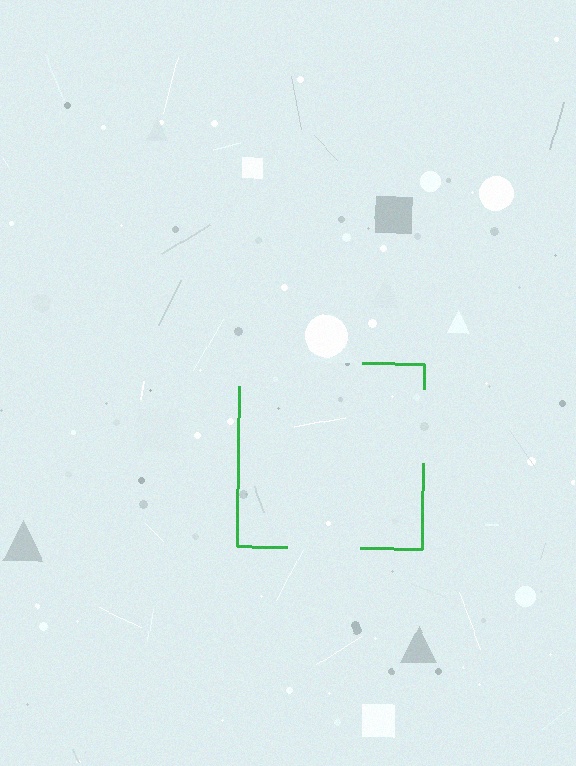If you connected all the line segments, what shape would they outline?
They would outline a square.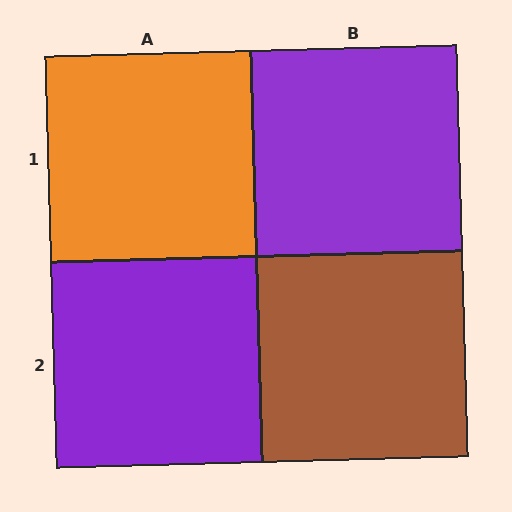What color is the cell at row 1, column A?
Orange.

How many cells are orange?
1 cell is orange.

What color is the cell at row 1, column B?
Purple.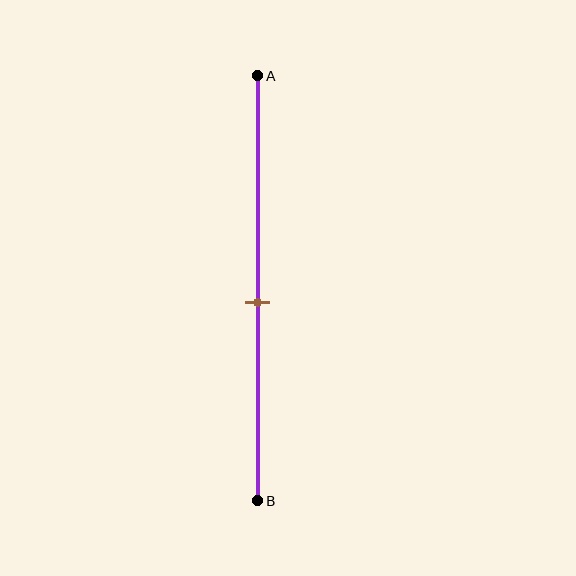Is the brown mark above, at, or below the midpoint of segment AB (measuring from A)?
The brown mark is below the midpoint of segment AB.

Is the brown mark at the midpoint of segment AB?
No, the mark is at about 55% from A, not at the 50% midpoint.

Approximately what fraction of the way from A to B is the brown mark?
The brown mark is approximately 55% of the way from A to B.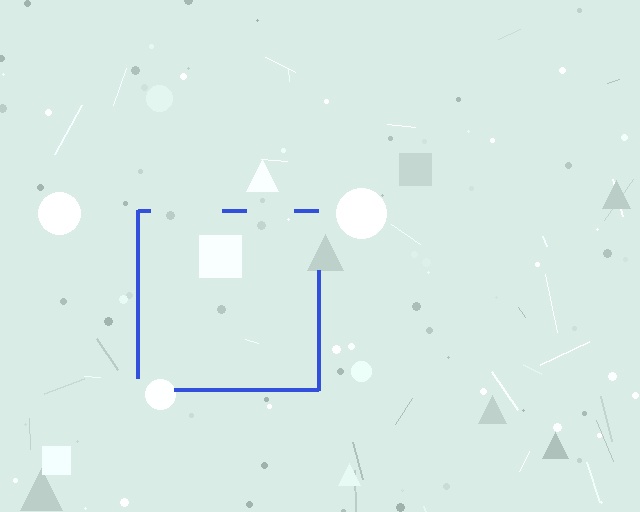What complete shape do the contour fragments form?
The contour fragments form a square.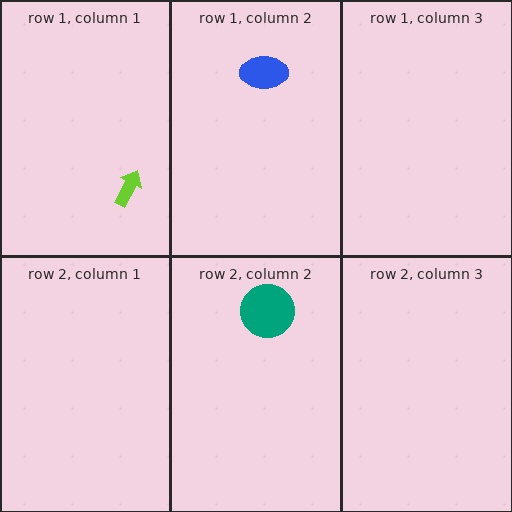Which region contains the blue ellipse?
The row 1, column 2 region.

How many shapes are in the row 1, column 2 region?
1.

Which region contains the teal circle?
The row 2, column 2 region.